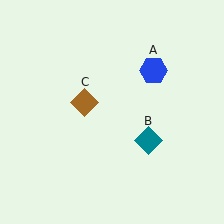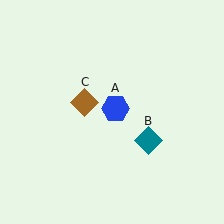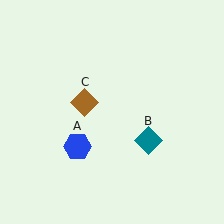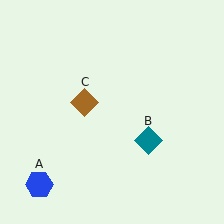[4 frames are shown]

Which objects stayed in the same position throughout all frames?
Teal diamond (object B) and brown diamond (object C) remained stationary.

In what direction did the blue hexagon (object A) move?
The blue hexagon (object A) moved down and to the left.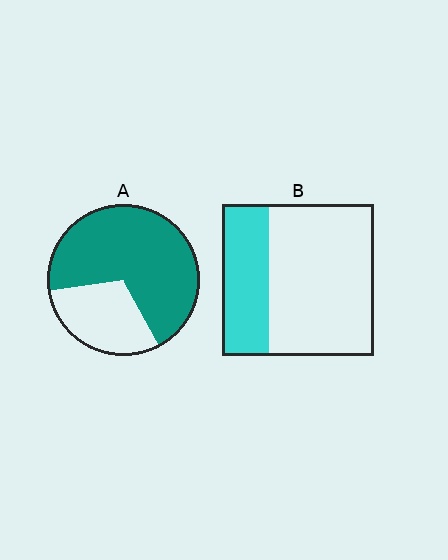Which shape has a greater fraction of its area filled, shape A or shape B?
Shape A.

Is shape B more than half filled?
No.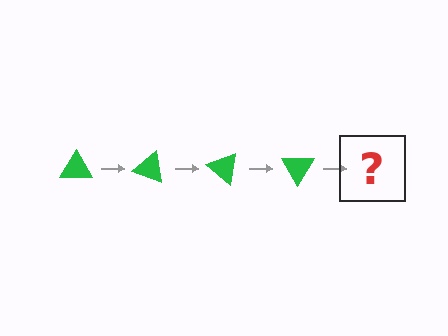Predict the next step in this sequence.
The next step is a green triangle rotated 80 degrees.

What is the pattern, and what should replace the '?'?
The pattern is that the triangle rotates 20 degrees each step. The '?' should be a green triangle rotated 80 degrees.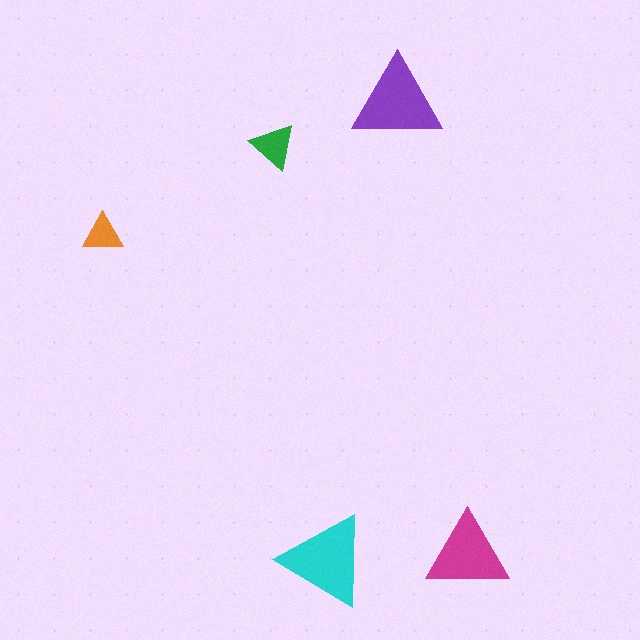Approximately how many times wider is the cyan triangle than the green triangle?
About 2 times wider.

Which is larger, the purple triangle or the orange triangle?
The purple one.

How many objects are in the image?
There are 5 objects in the image.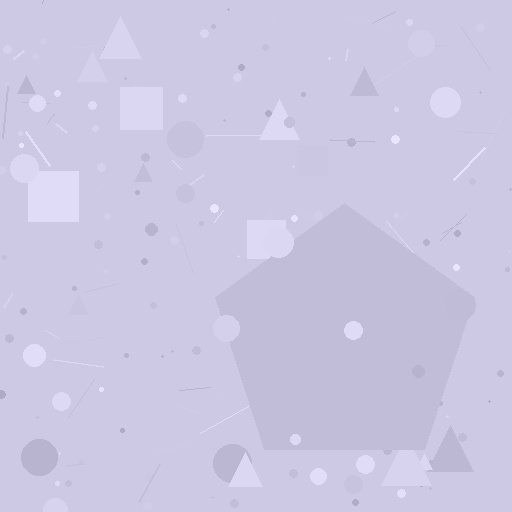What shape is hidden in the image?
A pentagon is hidden in the image.